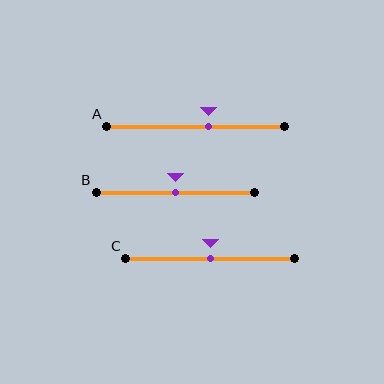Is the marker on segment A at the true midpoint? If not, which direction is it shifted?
No, the marker on segment A is shifted to the right by about 7% of the segment length.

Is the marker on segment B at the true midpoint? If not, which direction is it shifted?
Yes, the marker on segment B is at the true midpoint.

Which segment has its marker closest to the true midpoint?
Segment B has its marker closest to the true midpoint.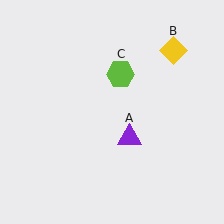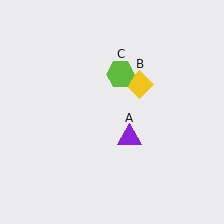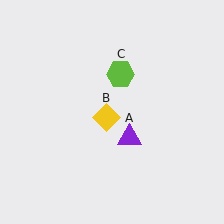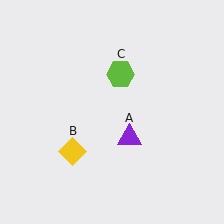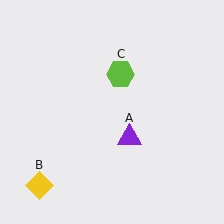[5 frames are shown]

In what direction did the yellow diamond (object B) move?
The yellow diamond (object B) moved down and to the left.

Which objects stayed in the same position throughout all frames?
Purple triangle (object A) and lime hexagon (object C) remained stationary.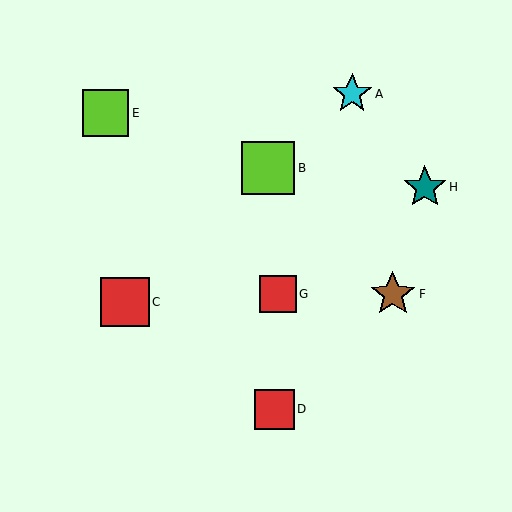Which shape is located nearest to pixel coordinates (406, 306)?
The brown star (labeled F) at (393, 294) is nearest to that location.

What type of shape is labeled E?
Shape E is a lime square.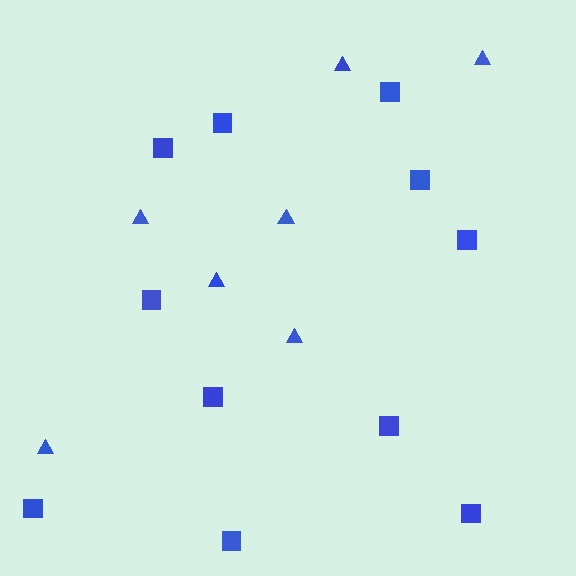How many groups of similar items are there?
There are 2 groups: one group of squares (11) and one group of triangles (7).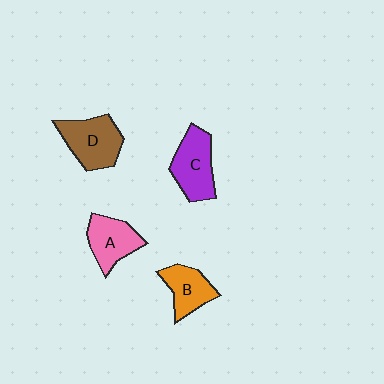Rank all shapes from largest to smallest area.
From largest to smallest: D (brown), C (purple), A (pink), B (orange).